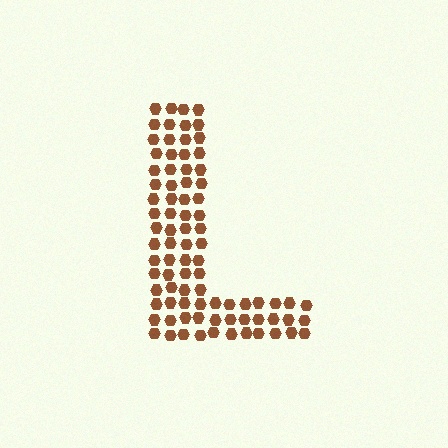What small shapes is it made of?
It is made of small hexagons.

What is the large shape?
The large shape is the letter L.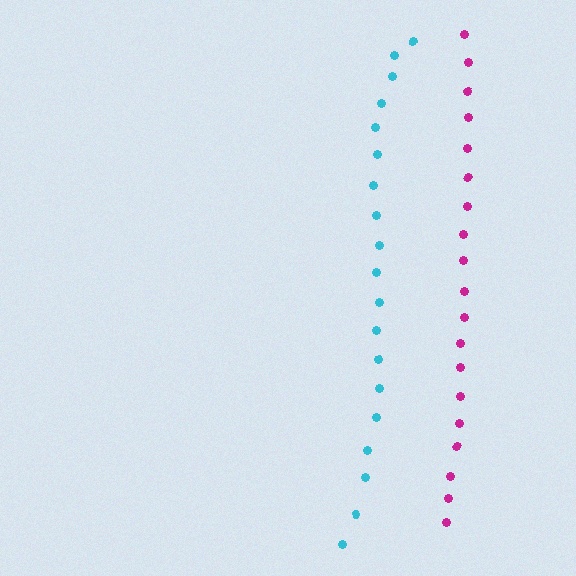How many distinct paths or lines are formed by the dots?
There are 2 distinct paths.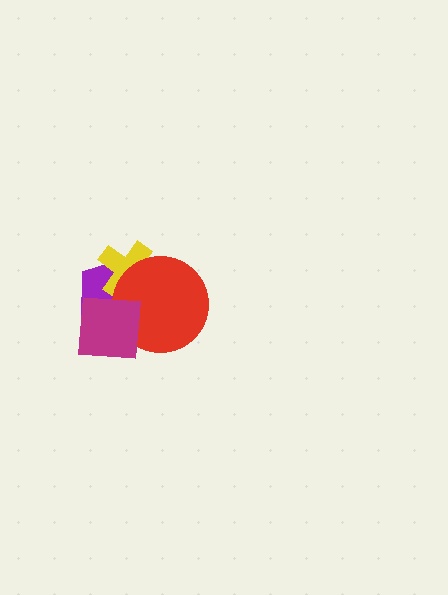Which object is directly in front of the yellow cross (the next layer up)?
The red circle is directly in front of the yellow cross.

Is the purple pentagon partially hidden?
Yes, it is partially covered by another shape.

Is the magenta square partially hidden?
No, no other shape covers it.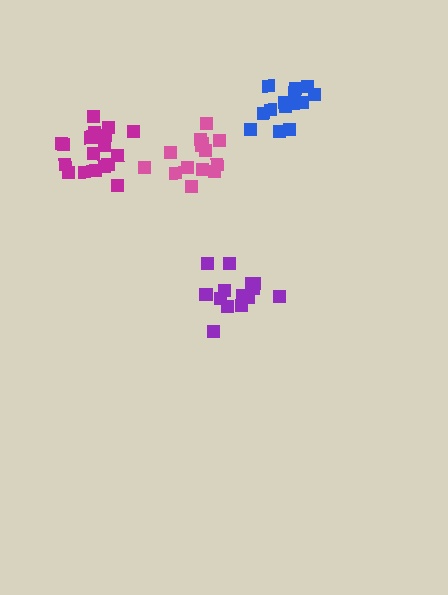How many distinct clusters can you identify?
There are 4 distinct clusters.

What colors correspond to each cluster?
The clusters are colored: pink, purple, magenta, blue.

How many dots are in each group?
Group 1: 14 dots, Group 2: 14 dots, Group 3: 18 dots, Group 4: 14 dots (60 total).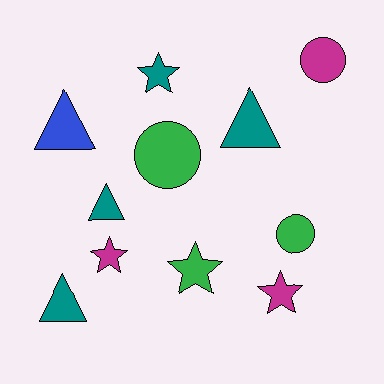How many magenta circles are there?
There is 1 magenta circle.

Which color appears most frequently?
Teal, with 4 objects.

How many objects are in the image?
There are 11 objects.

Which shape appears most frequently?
Star, with 4 objects.